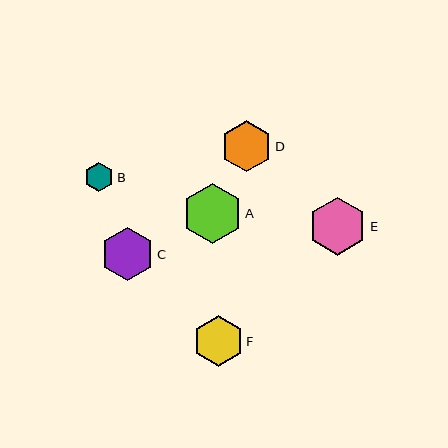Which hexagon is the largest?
Hexagon A is the largest with a size of approximately 60 pixels.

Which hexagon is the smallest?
Hexagon B is the smallest with a size of approximately 29 pixels.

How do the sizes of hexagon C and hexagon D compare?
Hexagon C and hexagon D are approximately the same size.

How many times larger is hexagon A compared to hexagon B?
Hexagon A is approximately 2.1 times the size of hexagon B.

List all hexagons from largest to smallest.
From largest to smallest: A, E, C, D, F, B.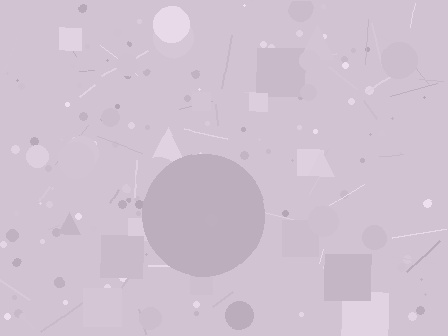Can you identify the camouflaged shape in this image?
The camouflaged shape is a circle.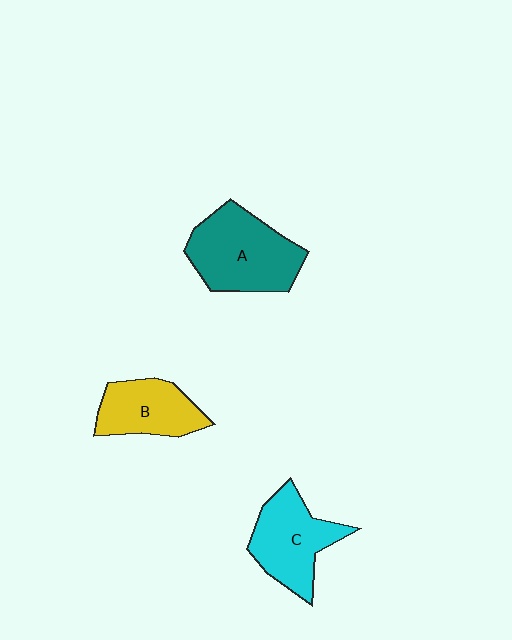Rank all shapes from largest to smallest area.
From largest to smallest: A (teal), C (cyan), B (yellow).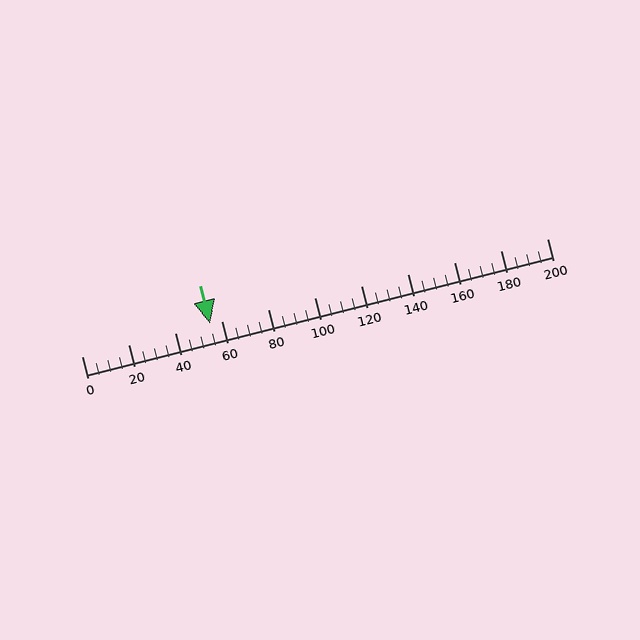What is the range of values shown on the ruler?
The ruler shows values from 0 to 200.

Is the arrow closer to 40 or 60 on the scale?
The arrow is closer to 60.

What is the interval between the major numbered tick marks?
The major tick marks are spaced 20 units apart.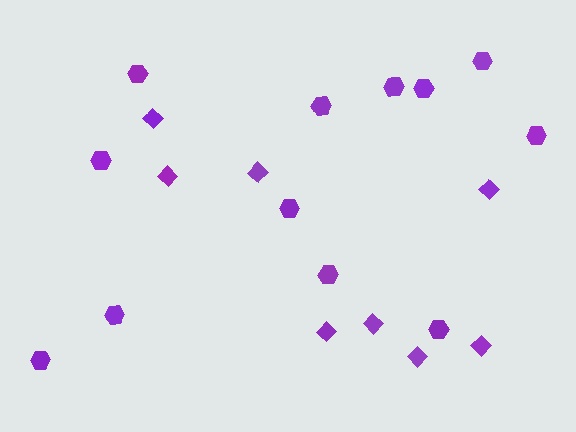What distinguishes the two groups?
There are 2 groups: one group of diamonds (8) and one group of hexagons (12).